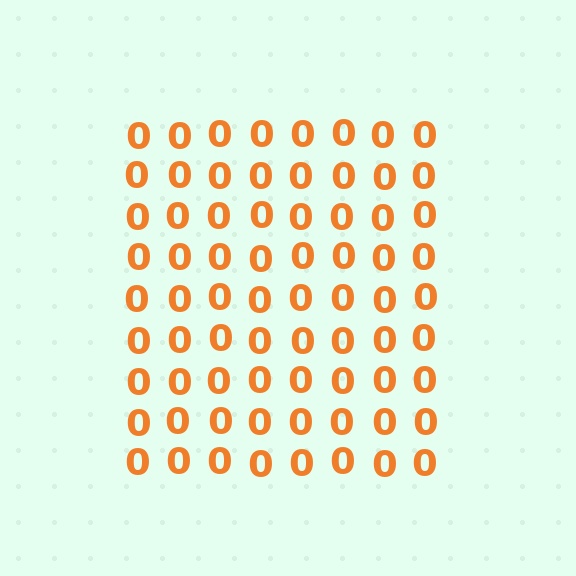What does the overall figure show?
The overall figure shows a square.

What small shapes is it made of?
It is made of small digit 0's.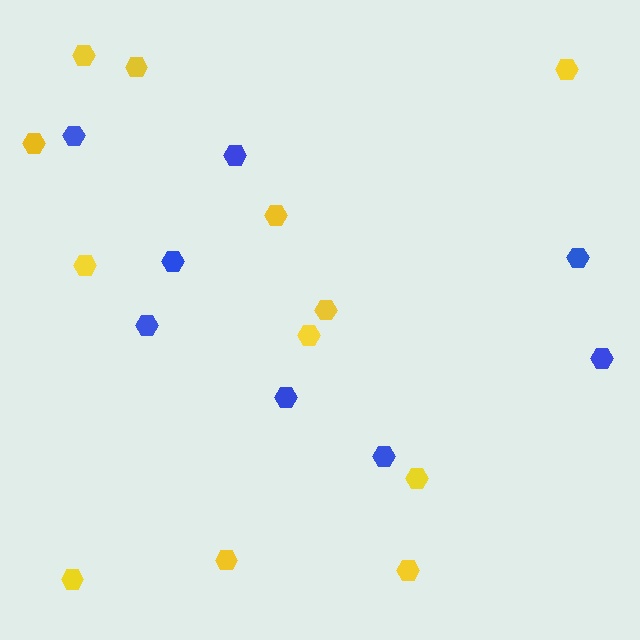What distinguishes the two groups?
There are 2 groups: one group of yellow hexagons (12) and one group of blue hexagons (8).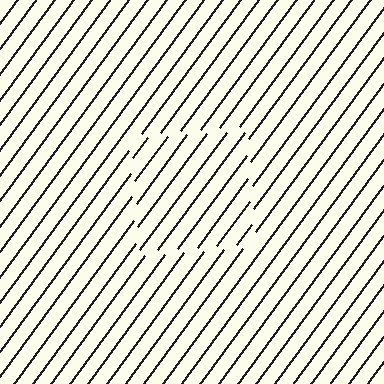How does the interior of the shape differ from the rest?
The interior of the shape contains the same grating, shifted by half a period — the contour is defined by the phase discontinuity where line-ends from the inner and outer gratings abut.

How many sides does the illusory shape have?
4 sides — the line-ends trace a square.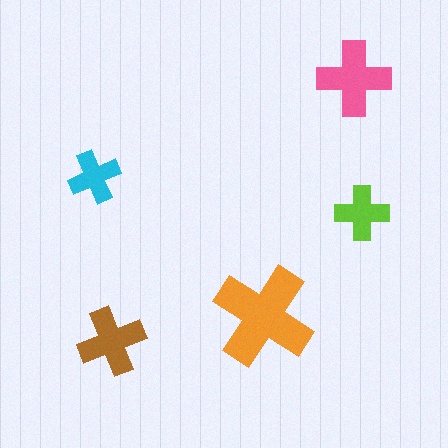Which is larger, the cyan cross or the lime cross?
The lime one.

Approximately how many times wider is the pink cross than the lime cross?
About 1.5 times wider.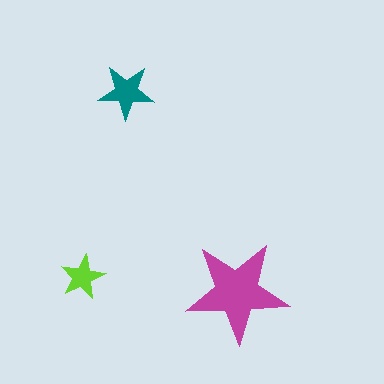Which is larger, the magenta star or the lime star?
The magenta one.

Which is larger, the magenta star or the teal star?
The magenta one.